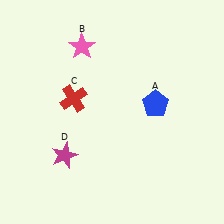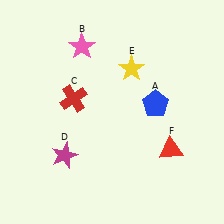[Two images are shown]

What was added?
A yellow star (E), a red triangle (F) were added in Image 2.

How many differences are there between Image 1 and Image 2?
There are 2 differences between the two images.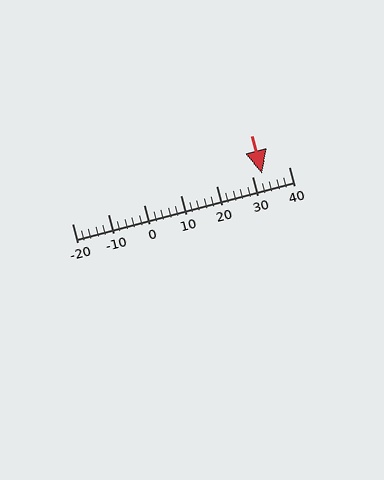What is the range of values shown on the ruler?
The ruler shows values from -20 to 40.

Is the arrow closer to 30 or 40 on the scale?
The arrow is closer to 30.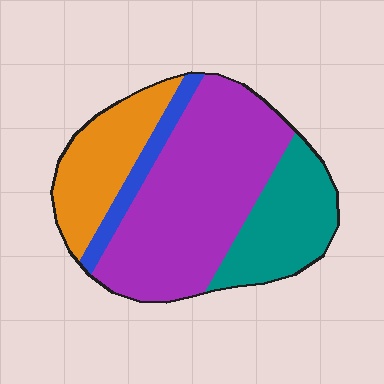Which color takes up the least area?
Blue, at roughly 10%.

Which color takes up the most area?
Purple, at roughly 50%.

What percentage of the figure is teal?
Teal takes up about one fifth (1/5) of the figure.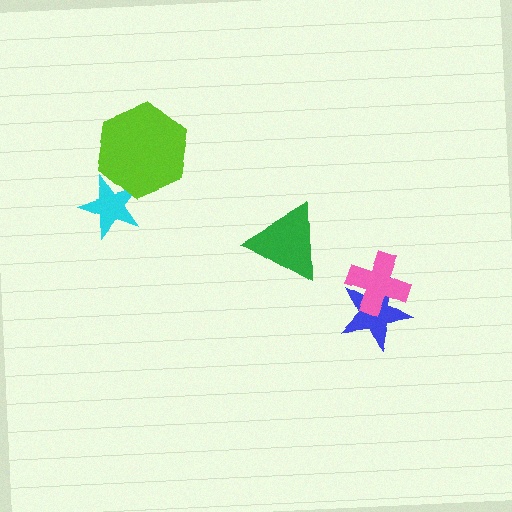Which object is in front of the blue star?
The pink cross is in front of the blue star.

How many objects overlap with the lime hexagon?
1 object overlaps with the lime hexagon.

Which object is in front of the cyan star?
The lime hexagon is in front of the cyan star.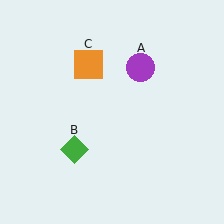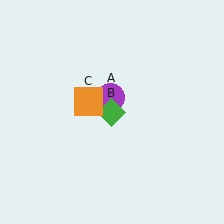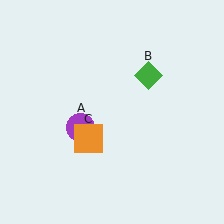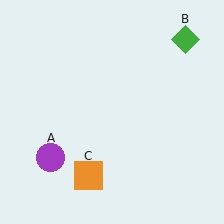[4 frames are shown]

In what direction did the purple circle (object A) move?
The purple circle (object A) moved down and to the left.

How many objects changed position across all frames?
3 objects changed position: purple circle (object A), green diamond (object B), orange square (object C).